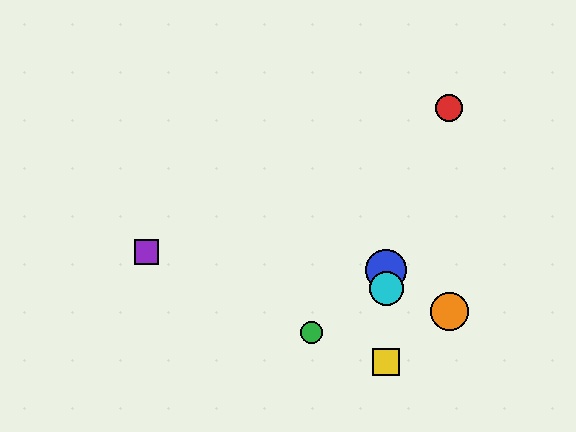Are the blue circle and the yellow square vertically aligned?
Yes, both are at x≈386.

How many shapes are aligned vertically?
3 shapes (the blue circle, the yellow square, the cyan circle) are aligned vertically.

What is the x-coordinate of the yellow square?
The yellow square is at x≈386.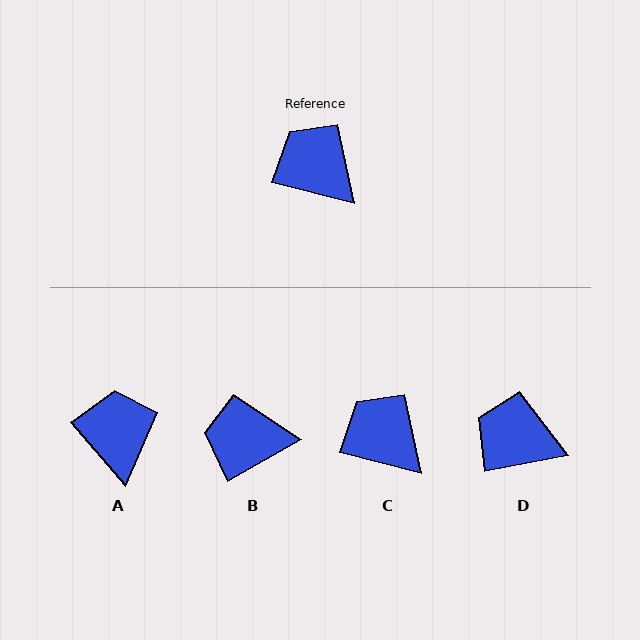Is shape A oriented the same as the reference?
No, it is off by about 35 degrees.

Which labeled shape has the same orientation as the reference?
C.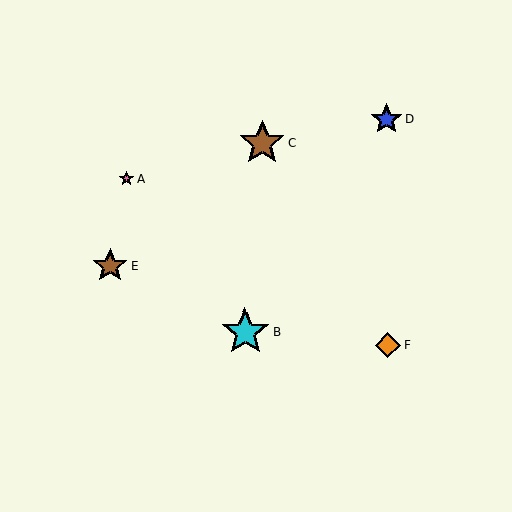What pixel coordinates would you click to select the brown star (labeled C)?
Click at (262, 143) to select the brown star C.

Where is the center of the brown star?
The center of the brown star is at (110, 266).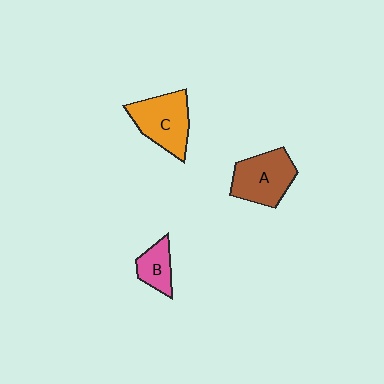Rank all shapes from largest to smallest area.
From largest to smallest: C (orange), A (brown), B (pink).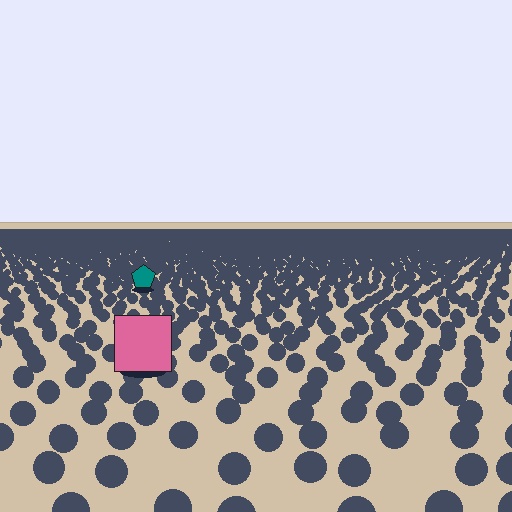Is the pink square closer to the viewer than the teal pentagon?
Yes. The pink square is closer — you can tell from the texture gradient: the ground texture is coarser near it.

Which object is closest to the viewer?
The pink square is closest. The texture marks near it are larger and more spread out.